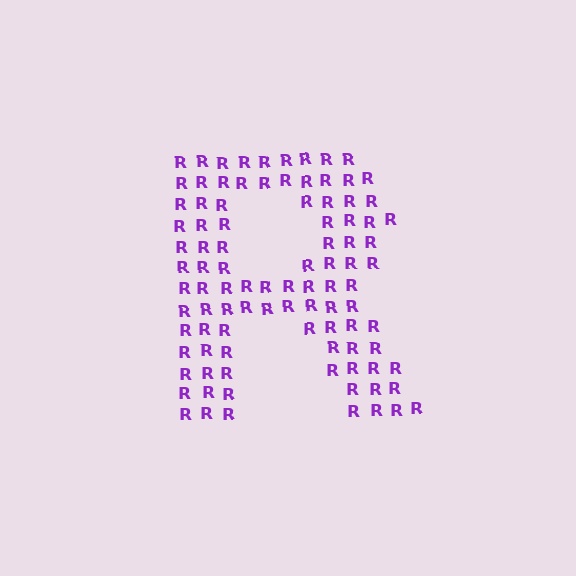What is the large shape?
The large shape is the letter R.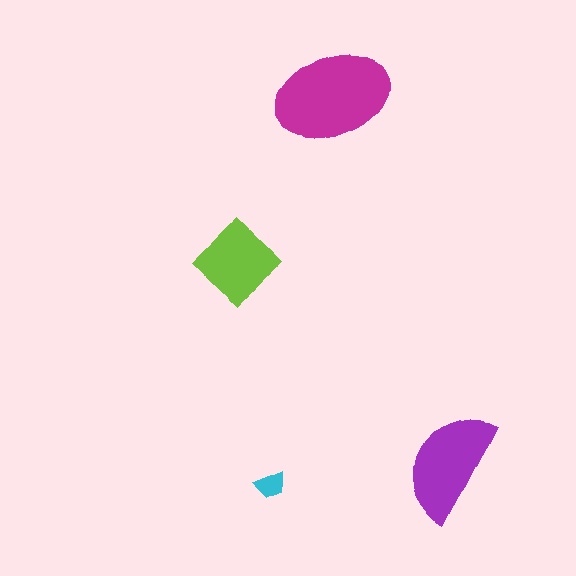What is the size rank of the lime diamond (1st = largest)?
3rd.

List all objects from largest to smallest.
The magenta ellipse, the purple semicircle, the lime diamond, the cyan trapezoid.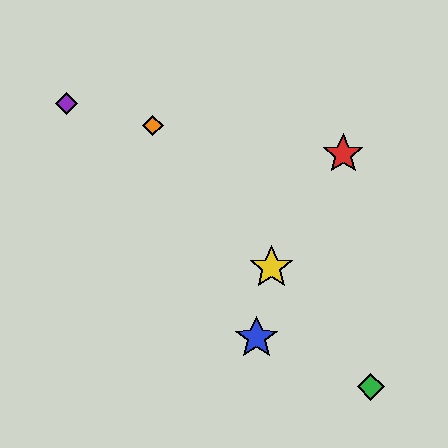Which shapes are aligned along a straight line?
The green diamond, the yellow star, the orange diamond are aligned along a straight line.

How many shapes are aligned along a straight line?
3 shapes (the green diamond, the yellow star, the orange diamond) are aligned along a straight line.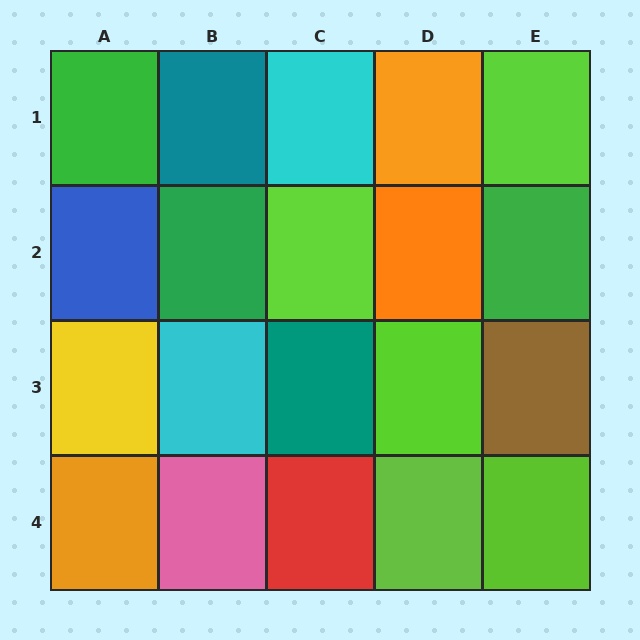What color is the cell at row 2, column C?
Lime.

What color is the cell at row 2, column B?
Green.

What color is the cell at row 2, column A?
Blue.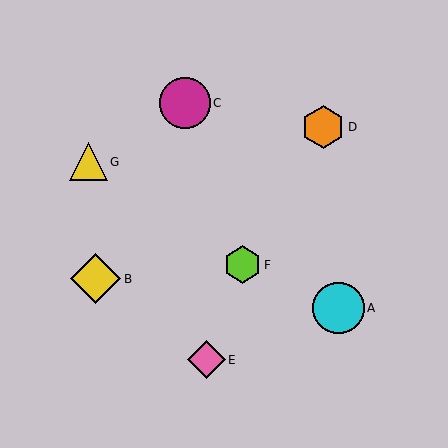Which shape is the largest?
The cyan circle (labeled A) is the largest.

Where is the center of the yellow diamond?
The center of the yellow diamond is at (96, 279).